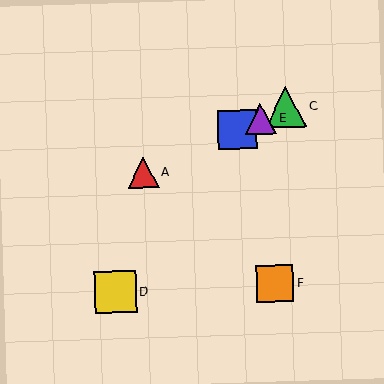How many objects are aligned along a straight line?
4 objects (A, B, C, E) are aligned along a straight line.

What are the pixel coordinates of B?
Object B is at (237, 129).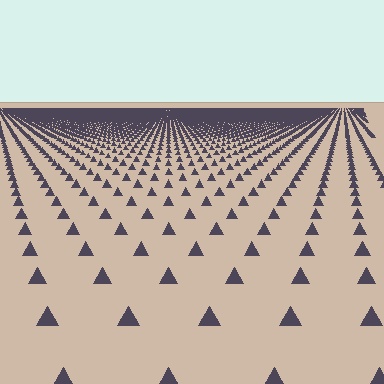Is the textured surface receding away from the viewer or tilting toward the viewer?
The surface is receding away from the viewer. Texture elements get smaller and denser toward the top.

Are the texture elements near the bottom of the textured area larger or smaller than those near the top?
Larger. Near the bottom, elements are closer to the viewer and appear at a bigger on-screen size.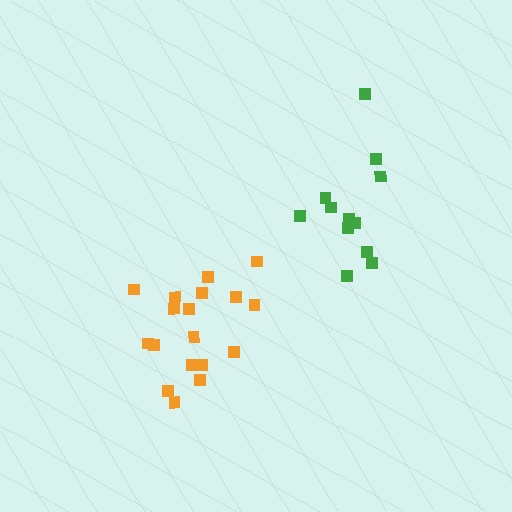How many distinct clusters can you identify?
There are 2 distinct clusters.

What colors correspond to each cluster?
The clusters are colored: orange, green.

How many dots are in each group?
Group 1: 18 dots, Group 2: 12 dots (30 total).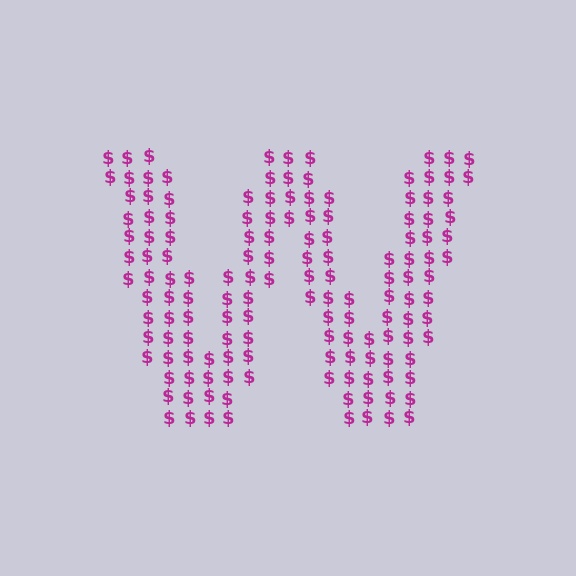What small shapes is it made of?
It is made of small dollar signs.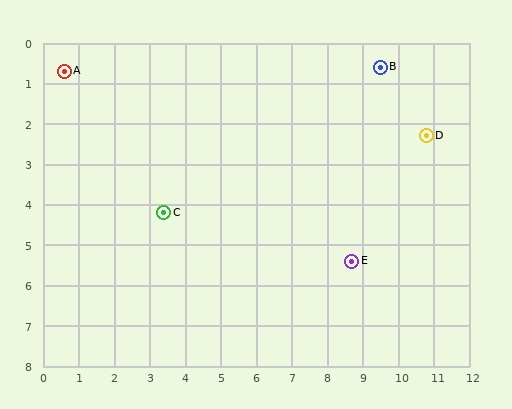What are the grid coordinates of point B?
Point B is at approximately (9.5, 0.6).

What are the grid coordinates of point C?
Point C is at approximately (3.4, 4.2).